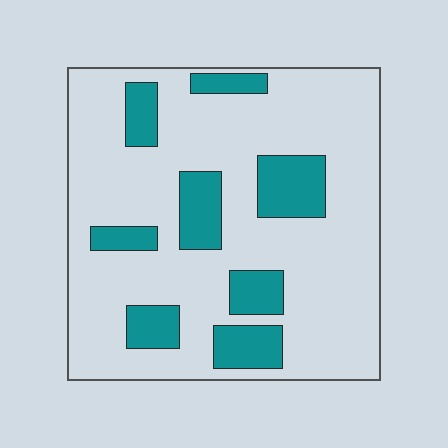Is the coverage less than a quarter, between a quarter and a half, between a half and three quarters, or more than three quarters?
Less than a quarter.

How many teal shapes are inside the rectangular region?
8.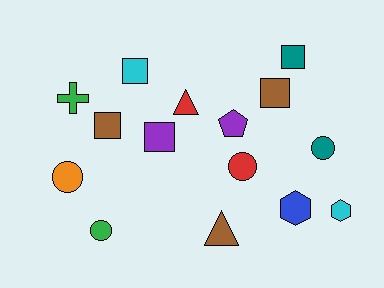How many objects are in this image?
There are 15 objects.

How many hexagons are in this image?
There are 2 hexagons.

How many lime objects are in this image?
There are no lime objects.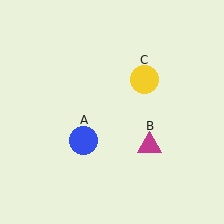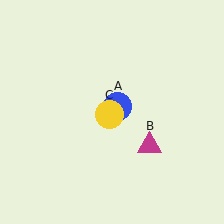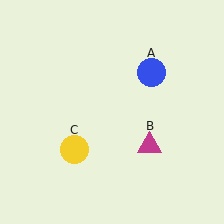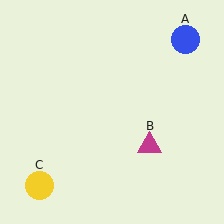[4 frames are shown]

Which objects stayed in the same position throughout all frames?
Magenta triangle (object B) remained stationary.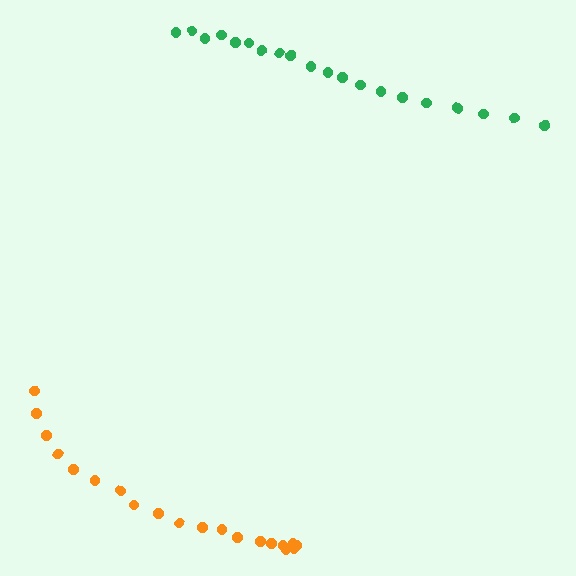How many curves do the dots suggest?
There are 2 distinct paths.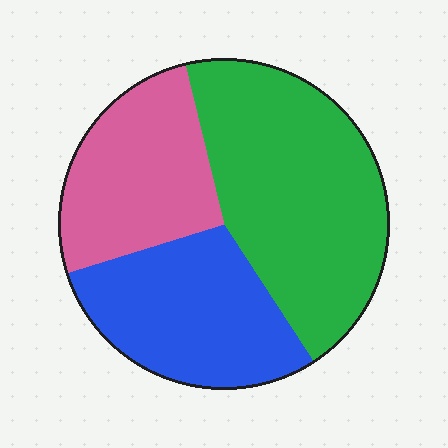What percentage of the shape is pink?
Pink covers roughly 25% of the shape.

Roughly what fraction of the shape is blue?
Blue covers 29% of the shape.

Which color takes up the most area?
Green, at roughly 45%.